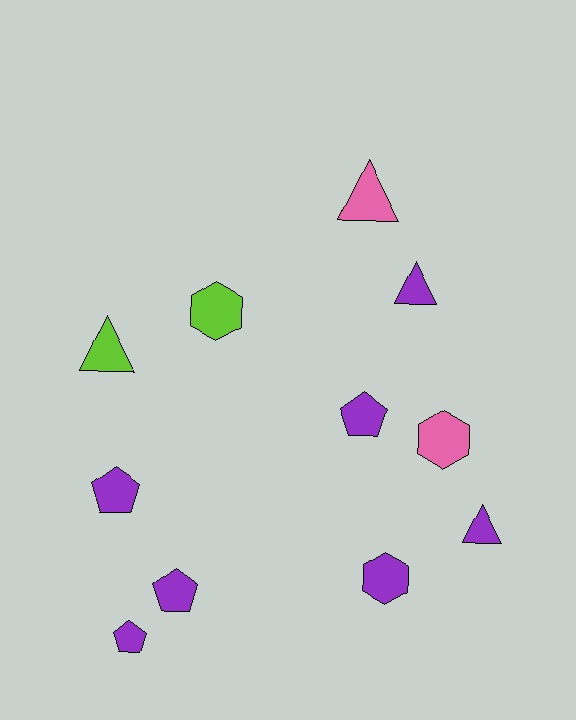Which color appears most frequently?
Purple, with 7 objects.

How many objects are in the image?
There are 11 objects.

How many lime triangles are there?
There is 1 lime triangle.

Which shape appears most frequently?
Pentagon, with 4 objects.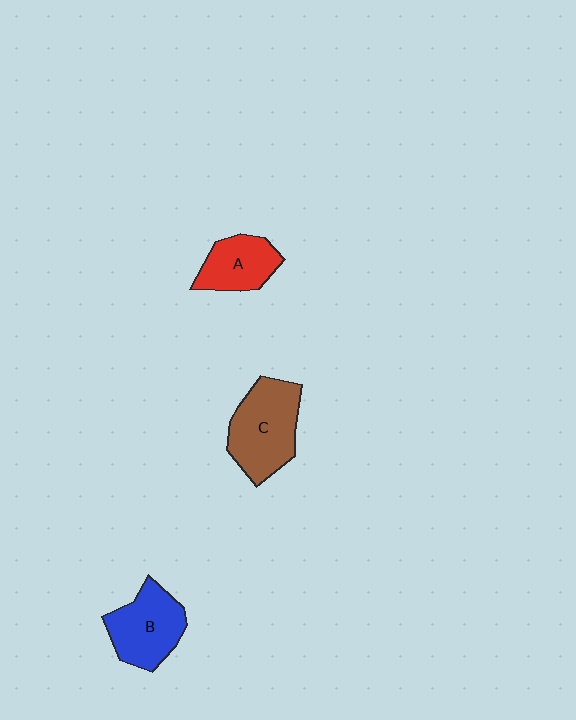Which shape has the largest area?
Shape C (brown).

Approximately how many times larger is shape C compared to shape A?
Approximately 1.5 times.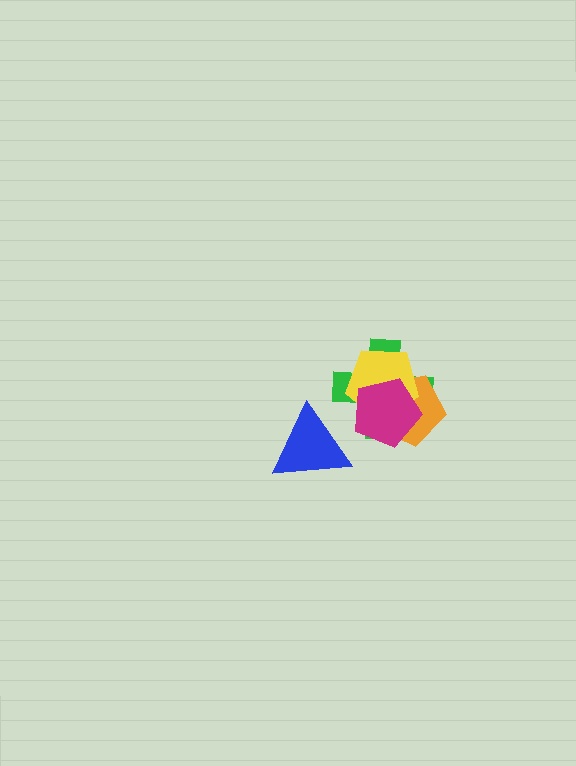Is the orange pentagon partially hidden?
Yes, it is partially covered by another shape.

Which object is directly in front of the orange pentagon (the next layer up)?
The yellow pentagon is directly in front of the orange pentagon.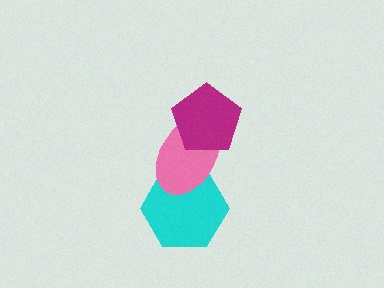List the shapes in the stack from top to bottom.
From top to bottom: the magenta pentagon, the pink ellipse, the cyan hexagon.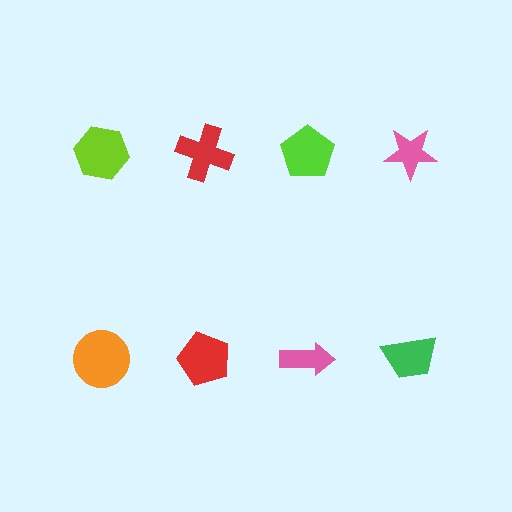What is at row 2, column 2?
A red pentagon.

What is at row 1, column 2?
A red cross.